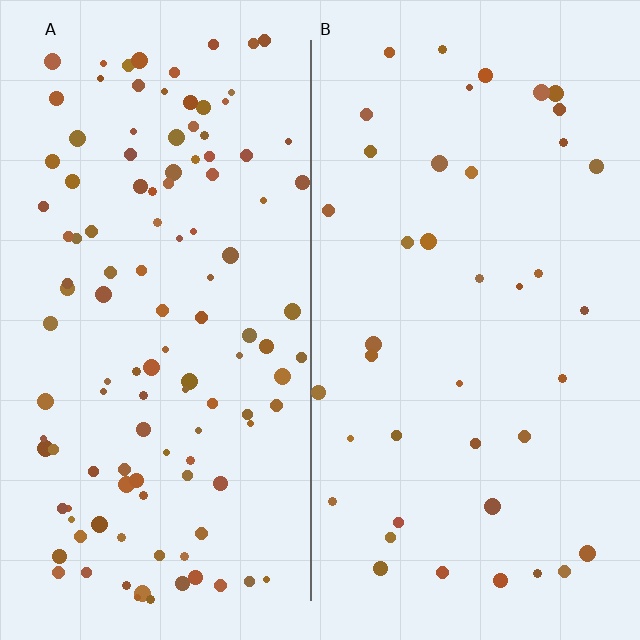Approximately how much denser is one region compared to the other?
Approximately 2.9× — region A over region B.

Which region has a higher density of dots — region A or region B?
A (the left).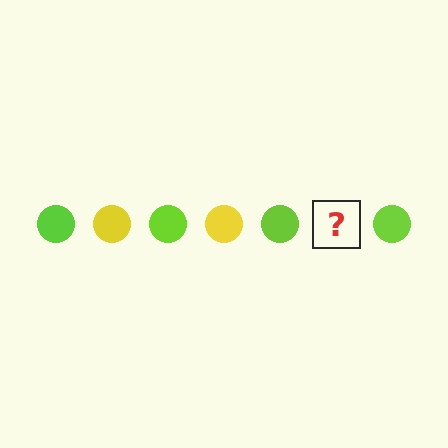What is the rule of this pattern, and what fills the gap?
The rule is that the pattern cycles through lime, yellow circles. The gap should be filled with a yellow circle.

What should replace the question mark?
The question mark should be replaced with a yellow circle.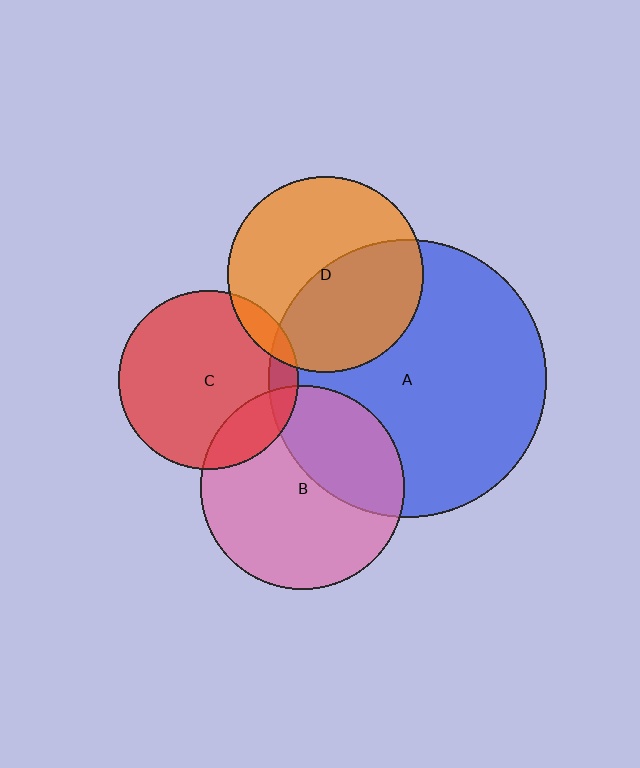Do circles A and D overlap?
Yes.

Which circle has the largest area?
Circle A (blue).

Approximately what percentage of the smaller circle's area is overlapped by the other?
Approximately 45%.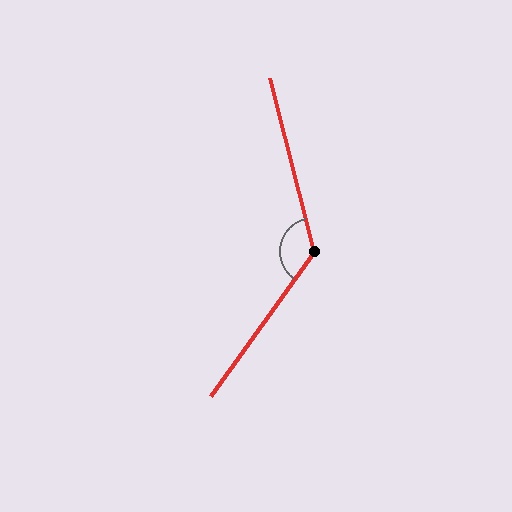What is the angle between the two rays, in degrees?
Approximately 130 degrees.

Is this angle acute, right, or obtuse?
It is obtuse.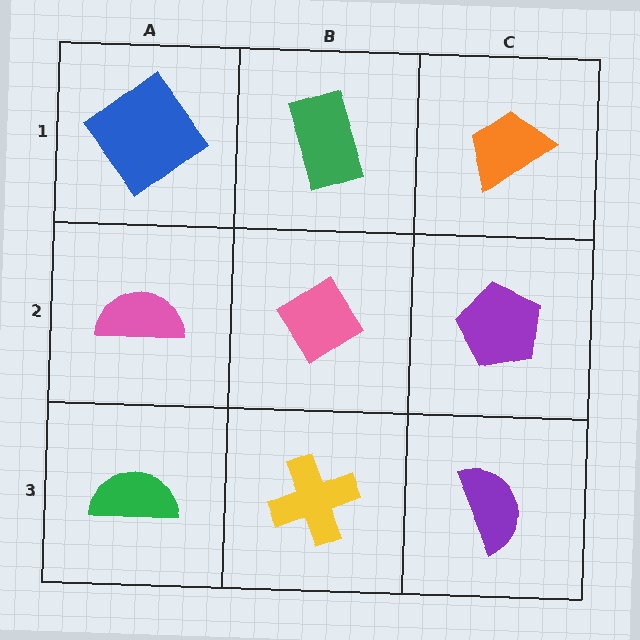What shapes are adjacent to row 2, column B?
A green rectangle (row 1, column B), a yellow cross (row 3, column B), a pink semicircle (row 2, column A), a purple pentagon (row 2, column C).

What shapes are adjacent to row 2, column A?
A blue diamond (row 1, column A), a green semicircle (row 3, column A), a pink diamond (row 2, column B).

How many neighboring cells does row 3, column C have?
2.